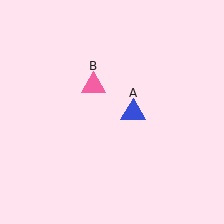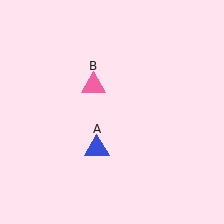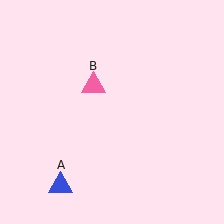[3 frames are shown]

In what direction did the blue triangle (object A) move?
The blue triangle (object A) moved down and to the left.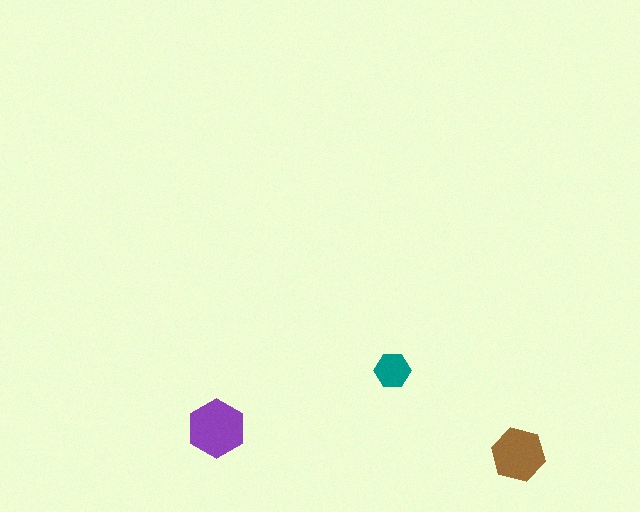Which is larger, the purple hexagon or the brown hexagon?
The purple one.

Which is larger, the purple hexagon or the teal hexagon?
The purple one.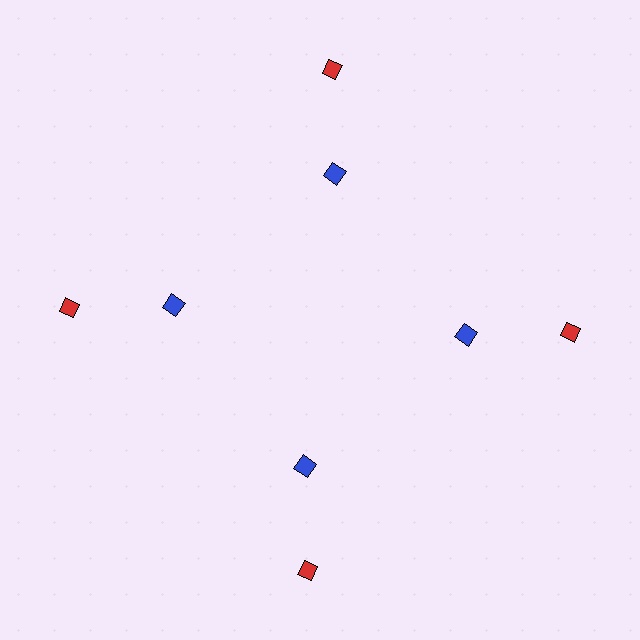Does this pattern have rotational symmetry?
Yes, this pattern has 4-fold rotational symmetry. It looks the same after rotating 90 degrees around the center.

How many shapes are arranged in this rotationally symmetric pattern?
There are 8 shapes, arranged in 4 groups of 2.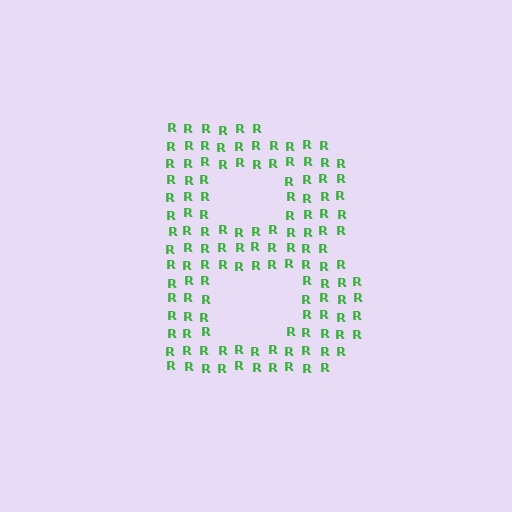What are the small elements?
The small elements are letter R's.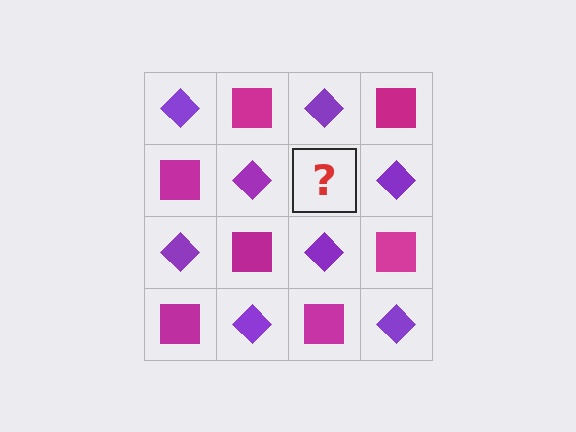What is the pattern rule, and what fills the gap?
The rule is that it alternates purple diamond and magenta square in a checkerboard pattern. The gap should be filled with a magenta square.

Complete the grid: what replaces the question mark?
The question mark should be replaced with a magenta square.